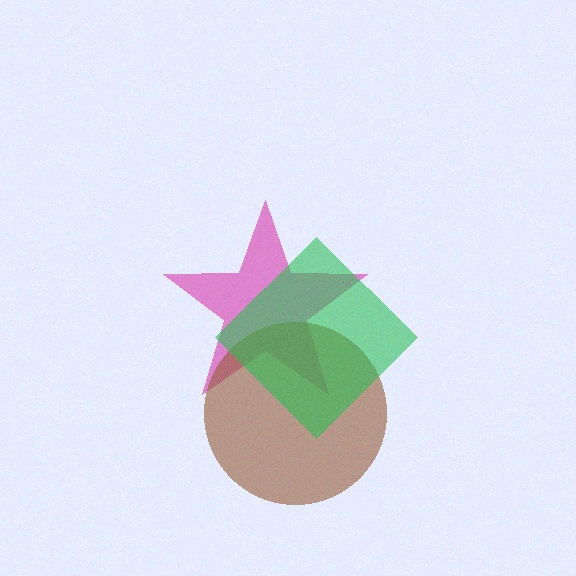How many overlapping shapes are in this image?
There are 3 overlapping shapes in the image.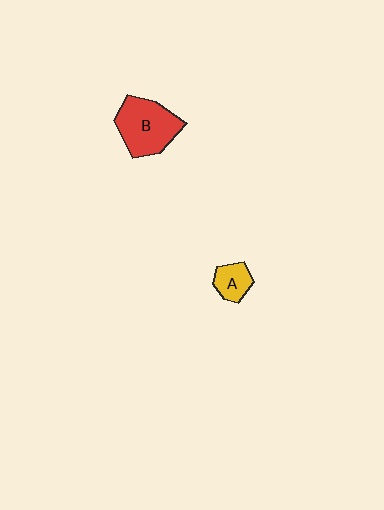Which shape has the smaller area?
Shape A (yellow).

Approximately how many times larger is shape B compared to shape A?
Approximately 2.4 times.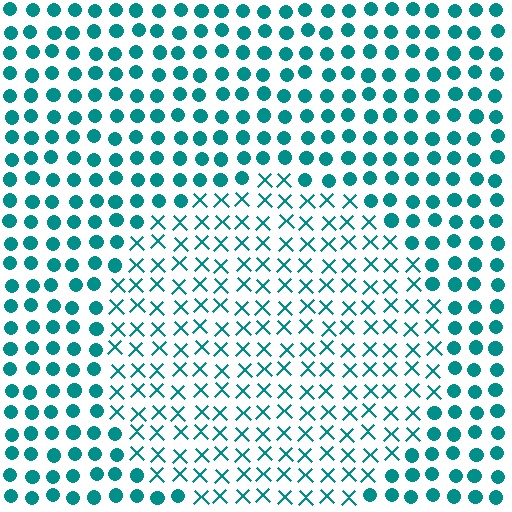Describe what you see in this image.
The image is filled with small teal elements arranged in a uniform grid. A circle-shaped region contains X marks, while the surrounding area contains circles. The boundary is defined purely by the change in element shape.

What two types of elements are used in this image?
The image uses X marks inside the circle region and circles outside it.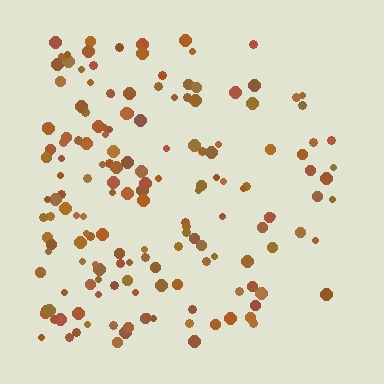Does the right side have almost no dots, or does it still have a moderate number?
Still a moderate number, just noticeably fewer than the left.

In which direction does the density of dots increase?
From right to left, with the left side densest.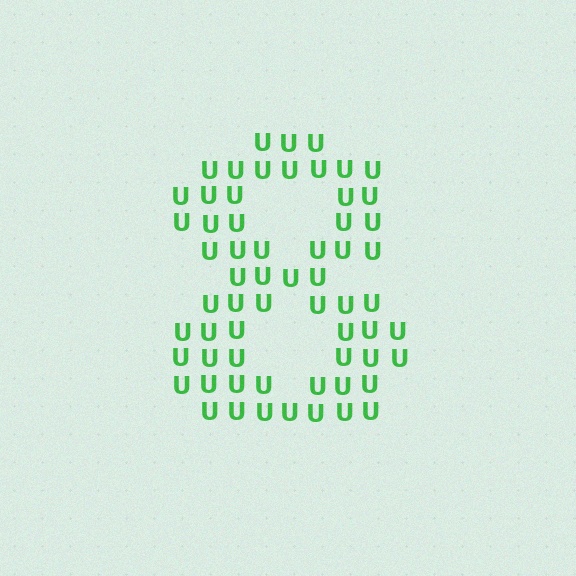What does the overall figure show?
The overall figure shows the digit 8.